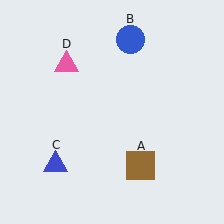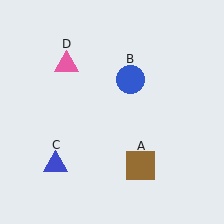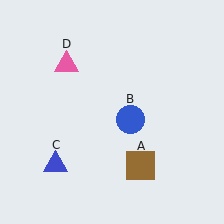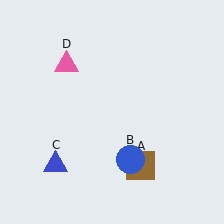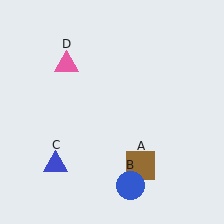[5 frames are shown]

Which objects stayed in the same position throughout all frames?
Brown square (object A) and blue triangle (object C) and pink triangle (object D) remained stationary.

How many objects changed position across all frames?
1 object changed position: blue circle (object B).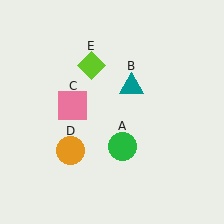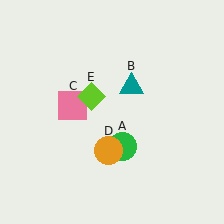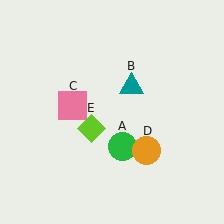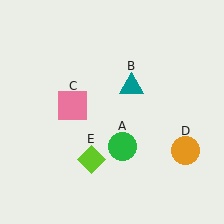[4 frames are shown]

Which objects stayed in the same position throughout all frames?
Green circle (object A) and teal triangle (object B) and pink square (object C) remained stationary.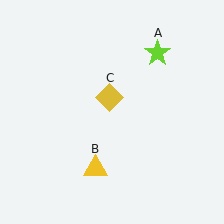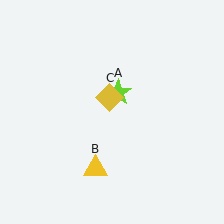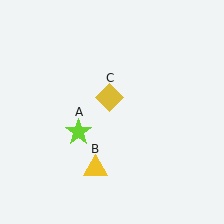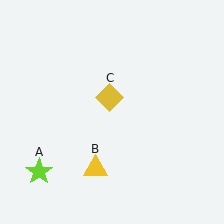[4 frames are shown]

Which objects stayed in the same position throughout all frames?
Yellow triangle (object B) and yellow diamond (object C) remained stationary.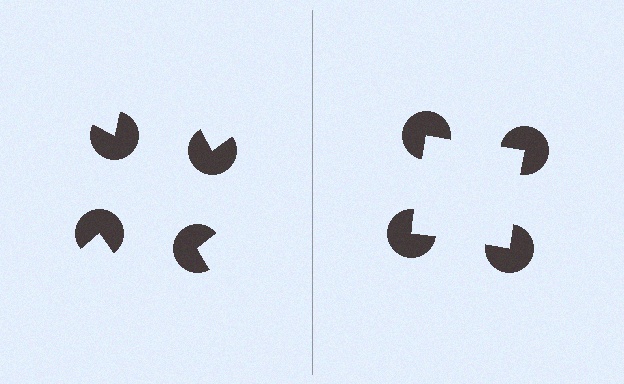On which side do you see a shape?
An illusory square appears on the right side. On the left side the wedge cuts are rotated, so no coherent shape forms.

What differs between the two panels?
The pac-man discs are positioned identically on both sides; only the wedge orientations differ. On the right they align to a square; on the left they are misaligned.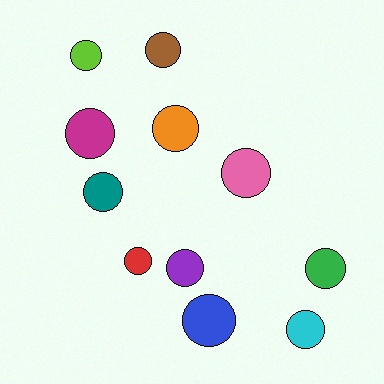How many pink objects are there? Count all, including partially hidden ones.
There is 1 pink object.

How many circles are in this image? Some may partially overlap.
There are 11 circles.